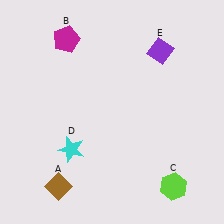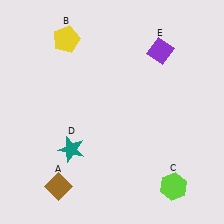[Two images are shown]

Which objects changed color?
B changed from magenta to yellow. D changed from cyan to teal.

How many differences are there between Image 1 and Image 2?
There are 2 differences between the two images.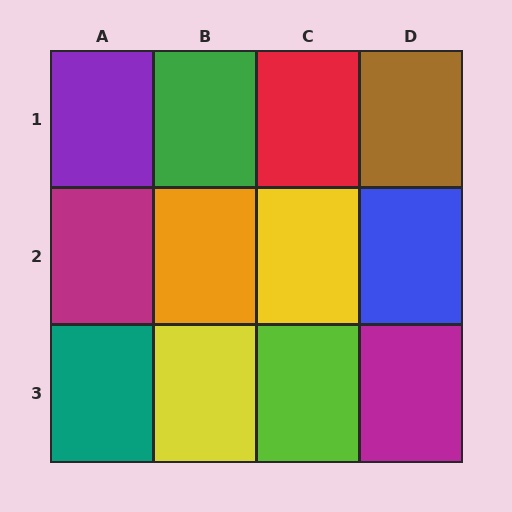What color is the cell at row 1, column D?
Brown.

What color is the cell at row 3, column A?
Teal.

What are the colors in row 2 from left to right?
Magenta, orange, yellow, blue.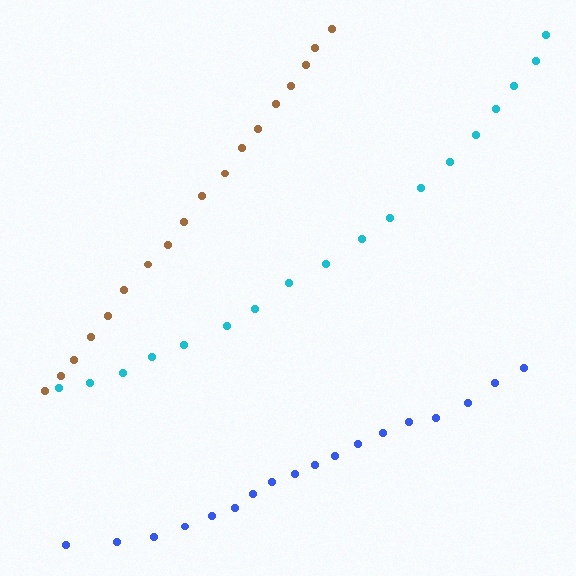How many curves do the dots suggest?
There are 3 distinct paths.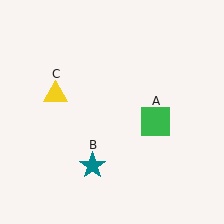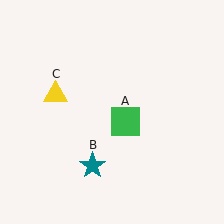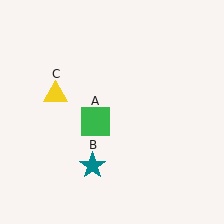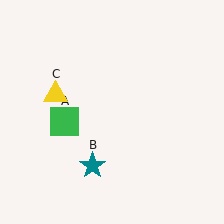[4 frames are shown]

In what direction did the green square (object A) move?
The green square (object A) moved left.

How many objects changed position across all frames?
1 object changed position: green square (object A).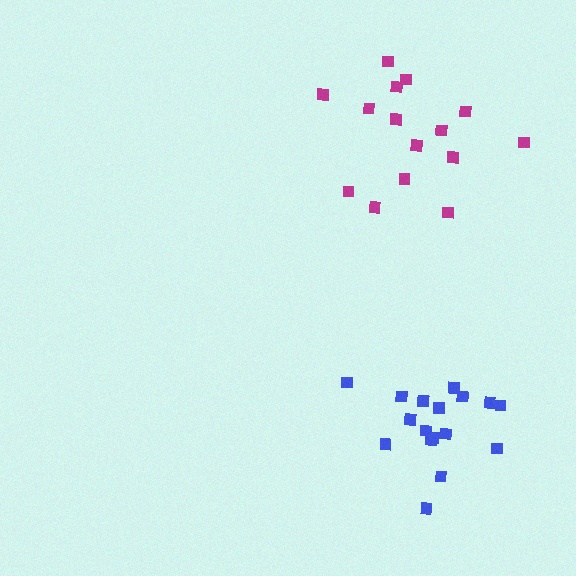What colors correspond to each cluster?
The clusters are colored: magenta, blue.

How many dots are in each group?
Group 1: 15 dots, Group 2: 17 dots (32 total).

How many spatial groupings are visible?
There are 2 spatial groupings.